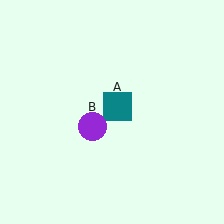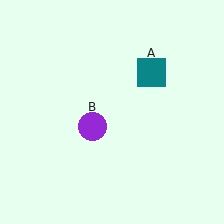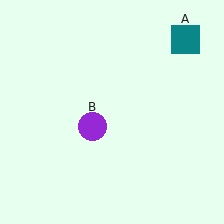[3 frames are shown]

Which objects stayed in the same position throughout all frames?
Purple circle (object B) remained stationary.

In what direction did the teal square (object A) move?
The teal square (object A) moved up and to the right.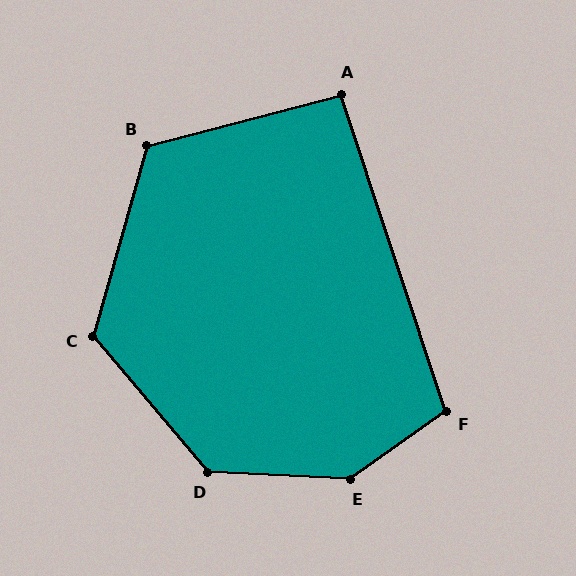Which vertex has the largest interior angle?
E, at approximately 142 degrees.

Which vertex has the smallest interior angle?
A, at approximately 94 degrees.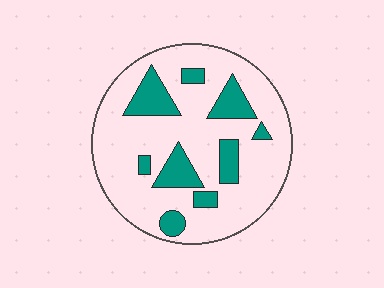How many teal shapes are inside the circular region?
9.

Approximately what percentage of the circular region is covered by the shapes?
Approximately 20%.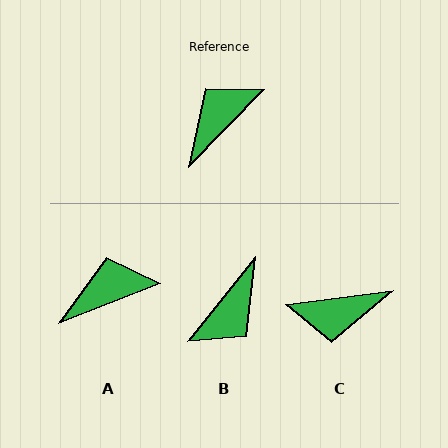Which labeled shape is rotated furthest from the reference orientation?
B, about 175 degrees away.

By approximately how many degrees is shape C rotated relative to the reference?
Approximately 142 degrees counter-clockwise.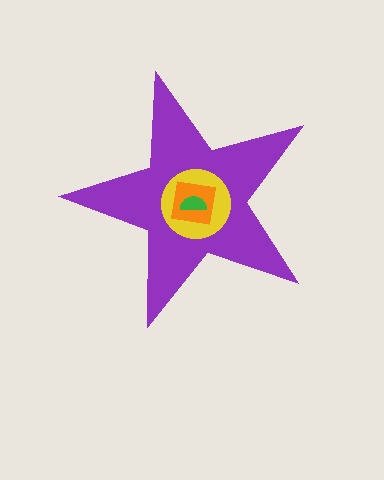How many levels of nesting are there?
4.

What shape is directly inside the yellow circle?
The orange square.